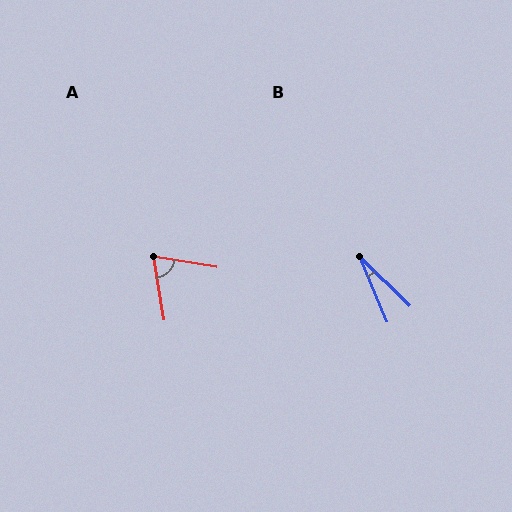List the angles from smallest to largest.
B (23°), A (71°).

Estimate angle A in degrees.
Approximately 71 degrees.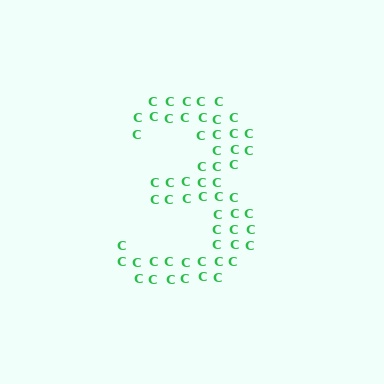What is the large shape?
The large shape is the digit 3.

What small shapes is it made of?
It is made of small letter C's.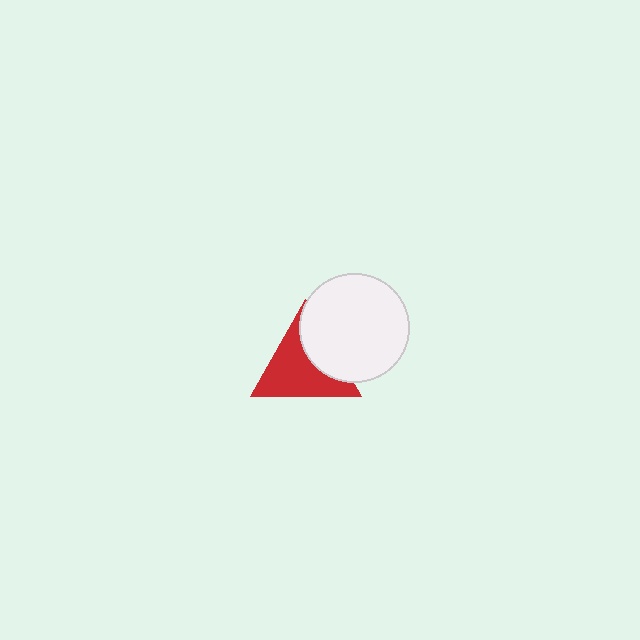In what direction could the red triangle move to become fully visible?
The red triangle could move left. That would shift it out from behind the white circle entirely.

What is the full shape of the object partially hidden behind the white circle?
The partially hidden object is a red triangle.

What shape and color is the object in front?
The object in front is a white circle.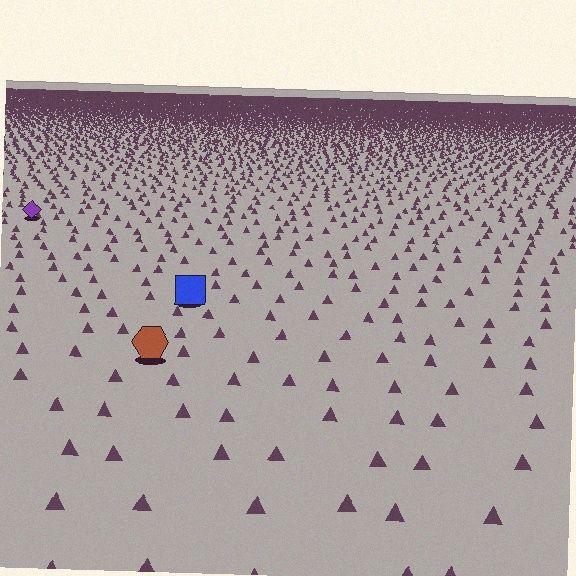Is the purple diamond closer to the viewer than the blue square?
No. The blue square is closer — you can tell from the texture gradient: the ground texture is coarser near it.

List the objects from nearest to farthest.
From nearest to farthest: the brown hexagon, the blue square, the purple diamond.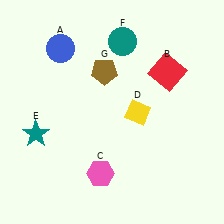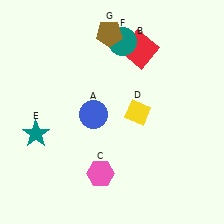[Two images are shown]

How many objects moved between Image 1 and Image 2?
3 objects moved between the two images.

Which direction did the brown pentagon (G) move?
The brown pentagon (G) moved up.